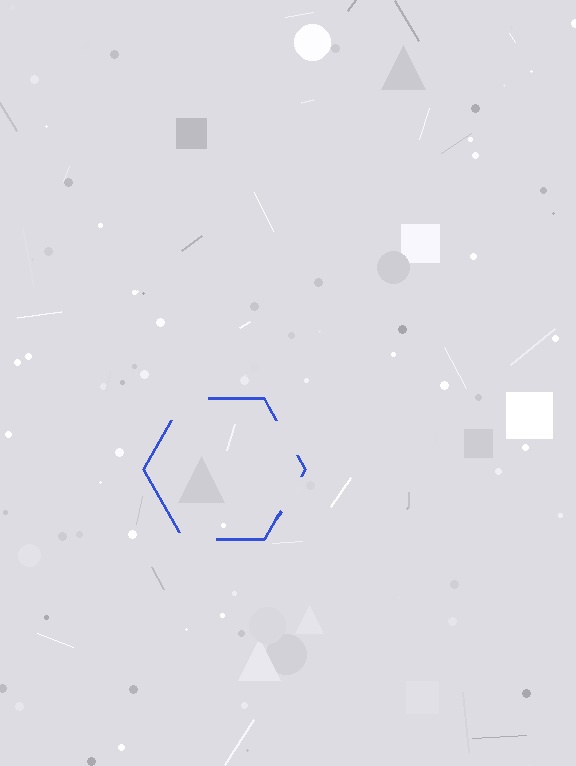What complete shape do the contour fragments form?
The contour fragments form a hexagon.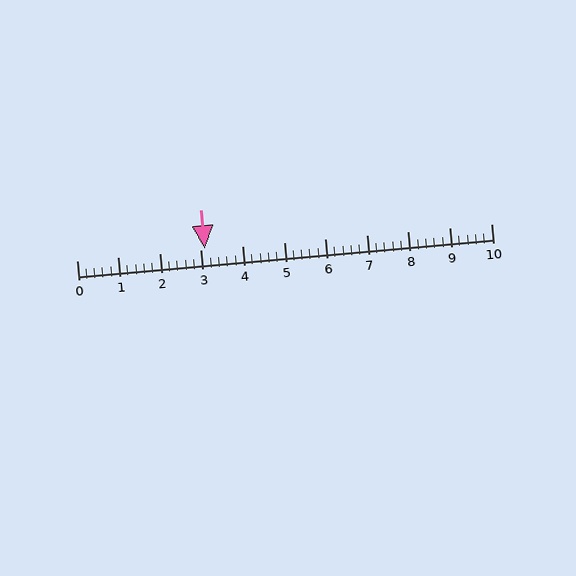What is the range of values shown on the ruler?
The ruler shows values from 0 to 10.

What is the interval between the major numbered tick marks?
The major tick marks are spaced 1 units apart.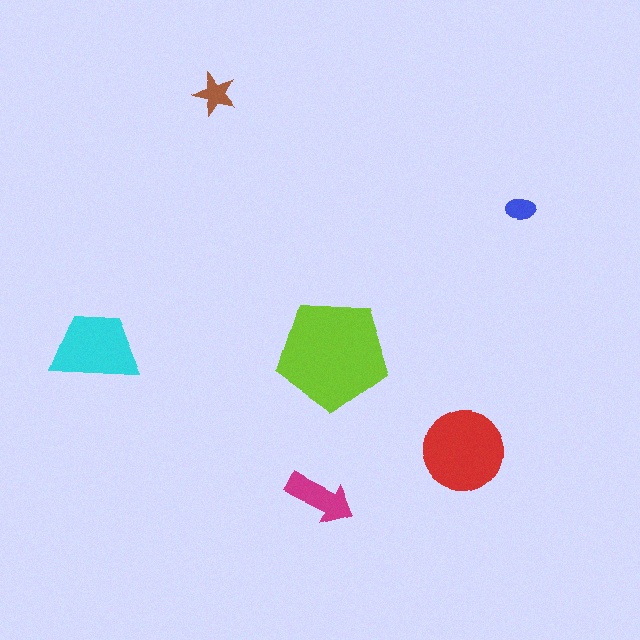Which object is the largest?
The lime pentagon.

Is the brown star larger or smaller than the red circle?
Smaller.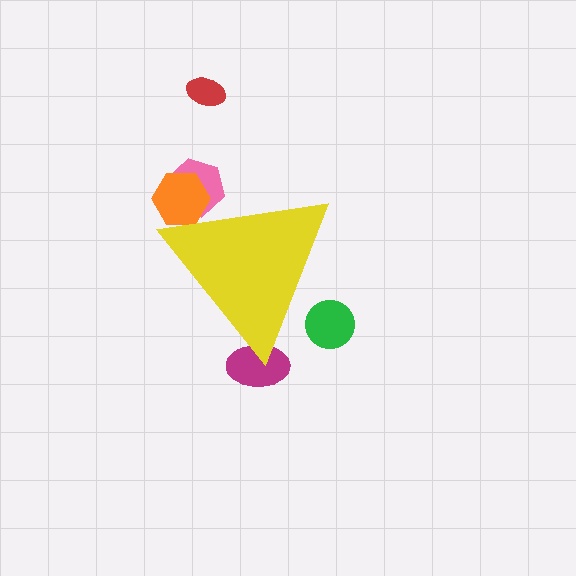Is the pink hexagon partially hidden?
Yes, the pink hexagon is partially hidden behind the yellow triangle.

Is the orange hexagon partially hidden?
Yes, the orange hexagon is partially hidden behind the yellow triangle.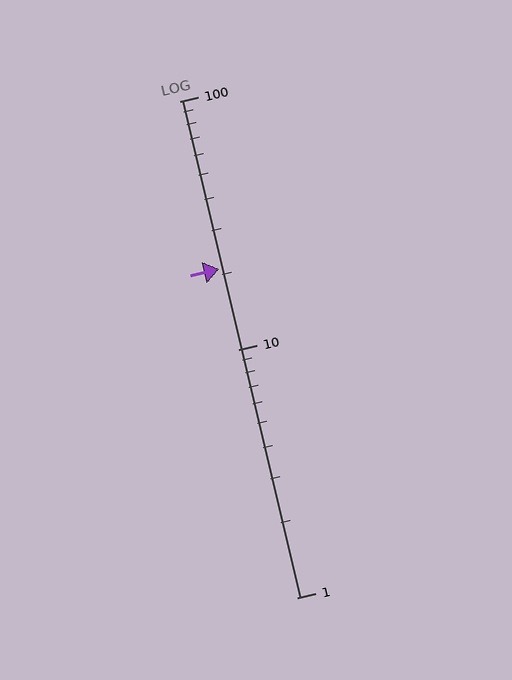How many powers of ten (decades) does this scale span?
The scale spans 2 decades, from 1 to 100.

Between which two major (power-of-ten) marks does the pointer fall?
The pointer is between 10 and 100.